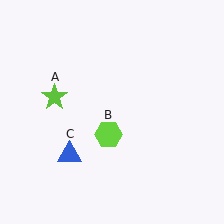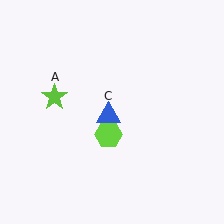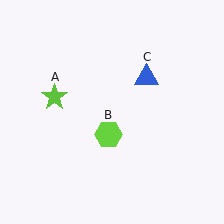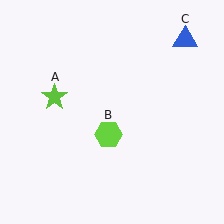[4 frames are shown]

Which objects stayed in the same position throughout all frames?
Lime star (object A) and lime hexagon (object B) remained stationary.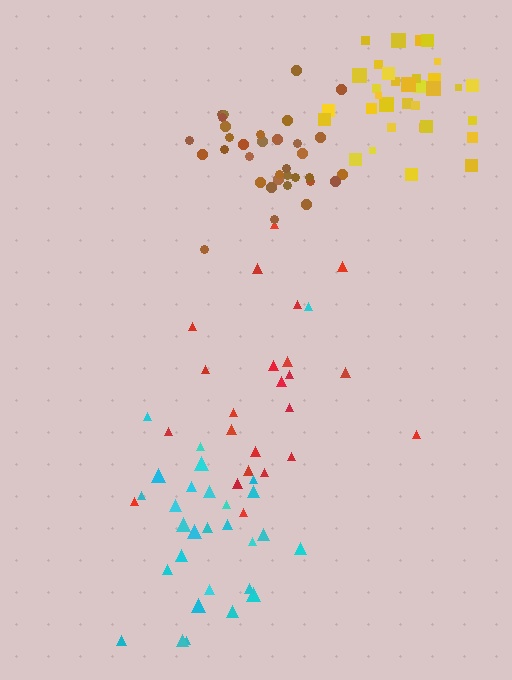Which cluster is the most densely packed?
Brown.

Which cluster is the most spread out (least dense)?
Red.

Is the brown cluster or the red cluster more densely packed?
Brown.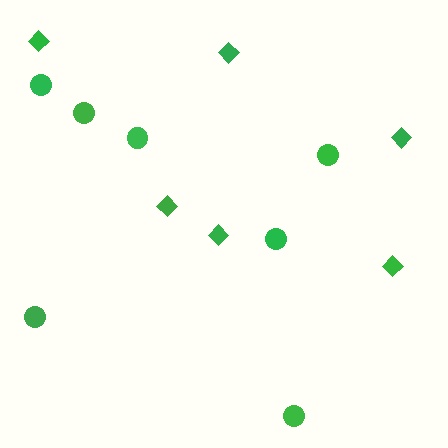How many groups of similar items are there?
There are 2 groups: one group of circles (7) and one group of diamonds (6).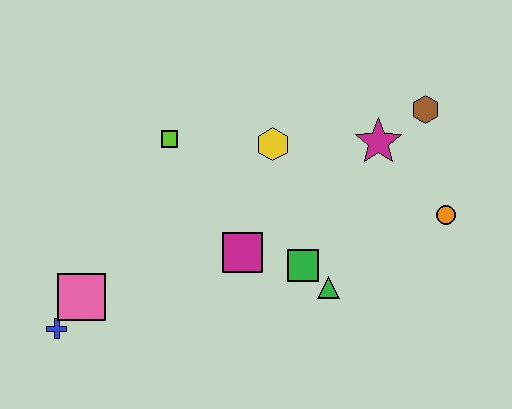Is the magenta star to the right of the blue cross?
Yes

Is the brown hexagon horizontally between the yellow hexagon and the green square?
No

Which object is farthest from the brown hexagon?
The blue cross is farthest from the brown hexagon.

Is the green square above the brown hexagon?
No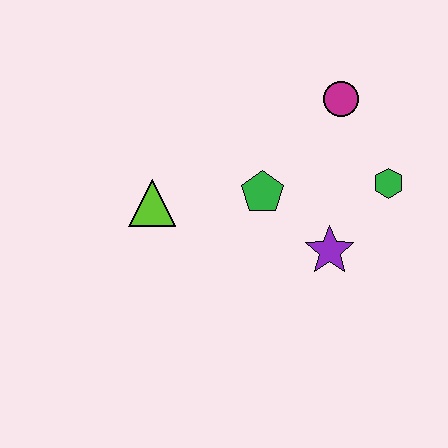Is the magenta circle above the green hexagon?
Yes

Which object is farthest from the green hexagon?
The lime triangle is farthest from the green hexagon.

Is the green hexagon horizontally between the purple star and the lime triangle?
No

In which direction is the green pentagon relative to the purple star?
The green pentagon is to the left of the purple star.